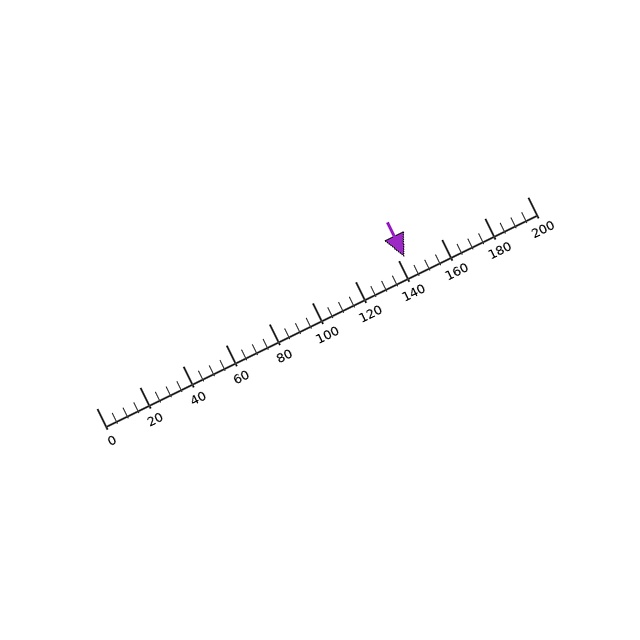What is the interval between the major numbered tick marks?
The major tick marks are spaced 20 units apart.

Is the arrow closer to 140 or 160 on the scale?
The arrow is closer to 140.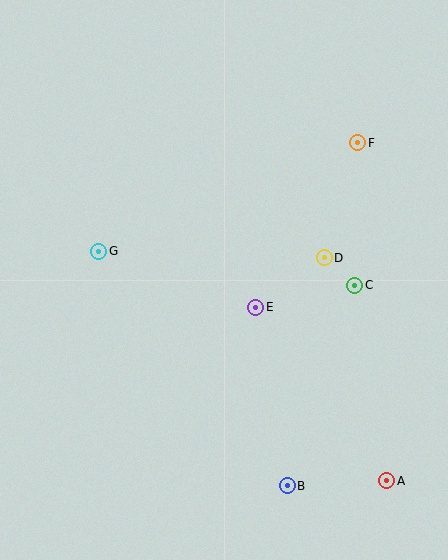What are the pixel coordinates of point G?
Point G is at (99, 251).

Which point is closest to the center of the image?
Point E at (256, 307) is closest to the center.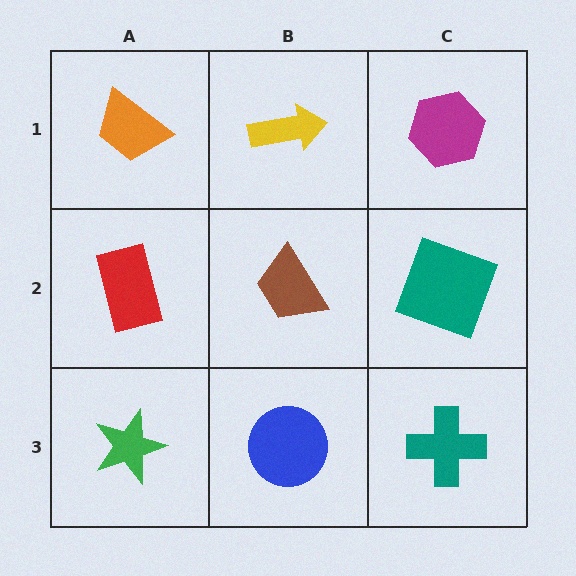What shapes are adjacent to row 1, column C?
A teal square (row 2, column C), a yellow arrow (row 1, column B).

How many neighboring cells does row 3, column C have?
2.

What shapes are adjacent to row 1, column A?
A red rectangle (row 2, column A), a yellow arrow (row 1, column B).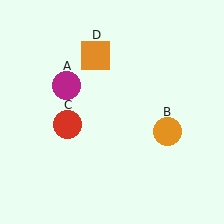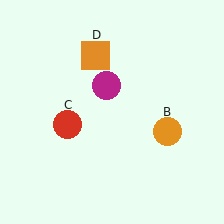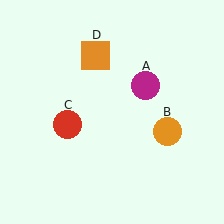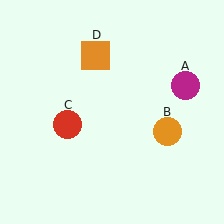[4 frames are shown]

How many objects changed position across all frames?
1 object changed position: magenta circle (object A).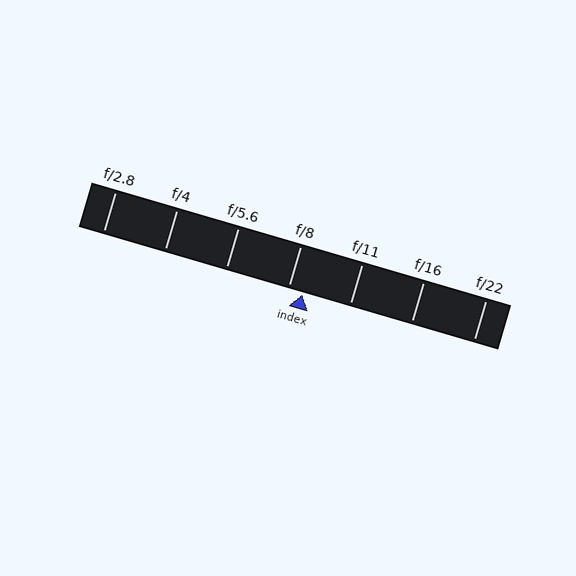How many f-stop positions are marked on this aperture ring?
There are 7 f-stop positions marked.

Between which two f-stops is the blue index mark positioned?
The index mark is between f/8 and f/11.